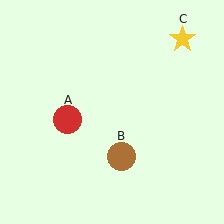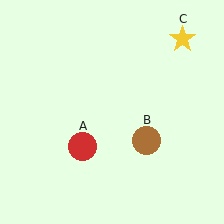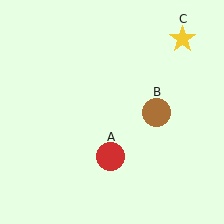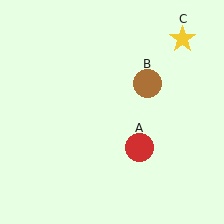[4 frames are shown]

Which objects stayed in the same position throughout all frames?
Yellow star (object C) remained stationary.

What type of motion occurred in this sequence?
The red circle (object A), brown circle (object B) rotated counterclockwise around the center of the scene.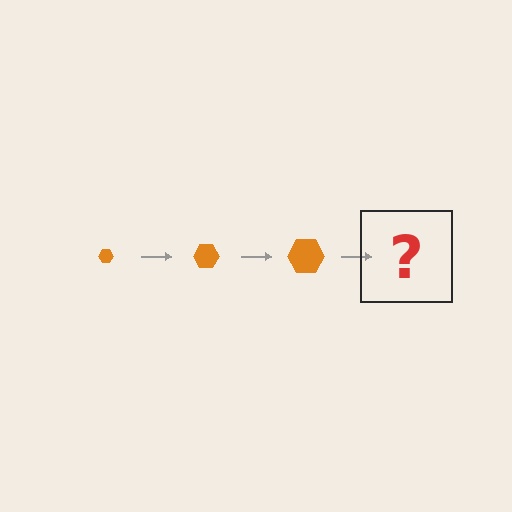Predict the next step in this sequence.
The next step is an orange hexagon, larger than the previous one.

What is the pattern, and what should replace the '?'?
The pattern is that the hexagon gets progressively larger each step. The '?' should be an orange hexagon, larger than the previous one.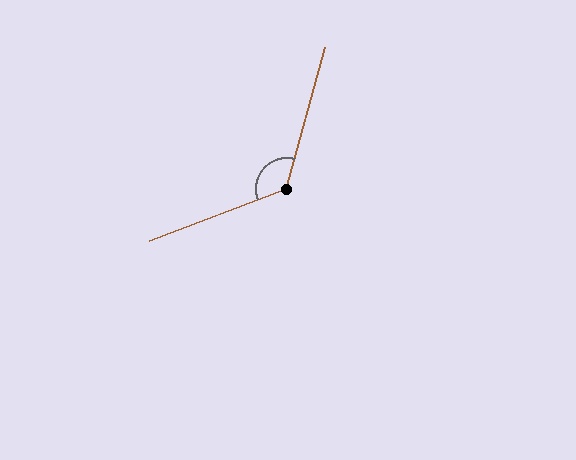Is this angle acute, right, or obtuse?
It is obtuse.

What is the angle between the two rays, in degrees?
Approximately 126 degrees.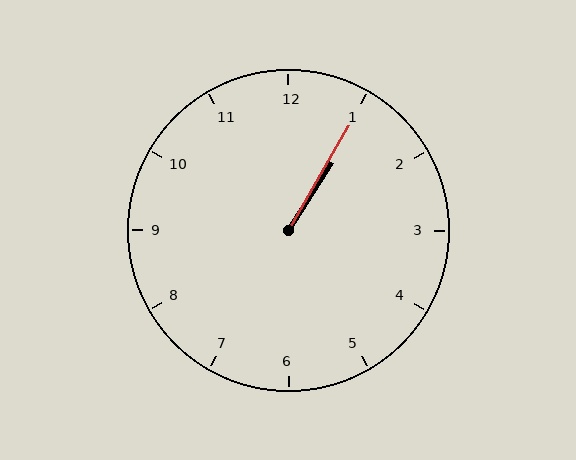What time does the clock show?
1:05.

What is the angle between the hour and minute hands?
Approximately 2 degrees.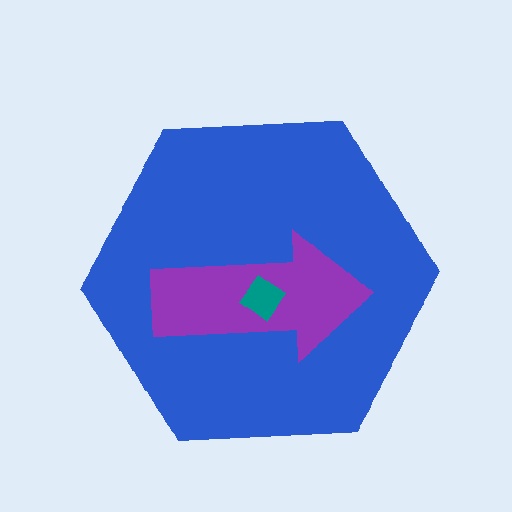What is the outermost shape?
The blue hexagon.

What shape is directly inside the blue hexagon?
The purple arrow.